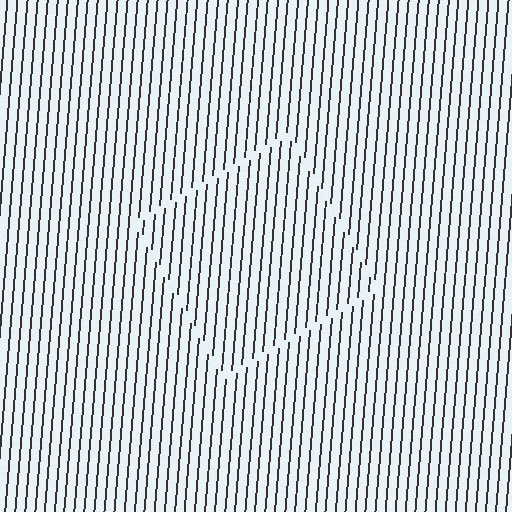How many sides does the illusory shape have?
4 sides — the line-ends trace a square.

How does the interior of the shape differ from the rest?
The interior of the shape contains the same grating, shifted by half a period — the contour is defined by the phase discontinuity where line-ends from the inner and outer gratings abut.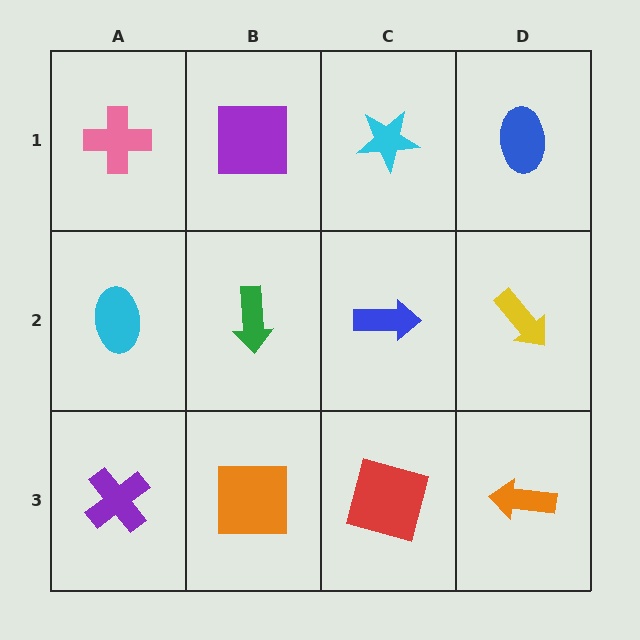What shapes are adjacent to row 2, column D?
A blue ellipse (row 1, column D), an orange arrow (row 3, column D), a blue arrow (row 2, column C).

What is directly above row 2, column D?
A blue ellipse.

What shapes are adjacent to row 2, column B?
A purple square (row 1, column B), an orange square (row 3, column B), a cyan ellipse (row 2, column A), a blue arrow (row 2, column C).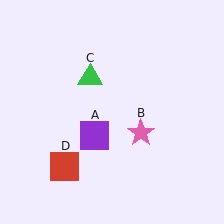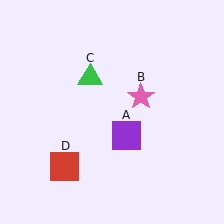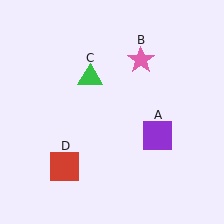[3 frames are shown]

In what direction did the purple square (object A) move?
The purple square (object A) moved right.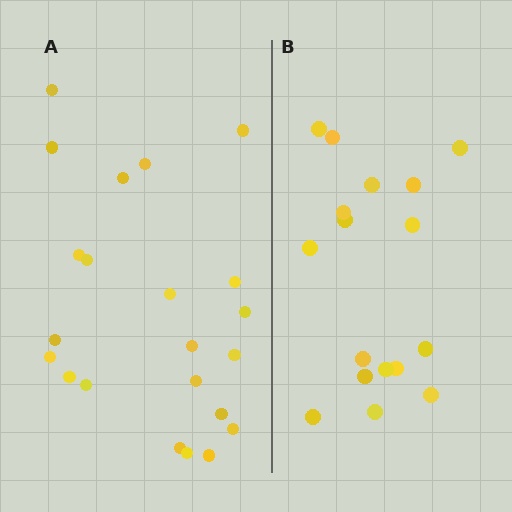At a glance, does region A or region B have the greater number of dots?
Region A (the left region) has more dots.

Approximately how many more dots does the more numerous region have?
Region A has about 5 more dots than region B.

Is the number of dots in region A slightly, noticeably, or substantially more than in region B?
Region A has noticeably more, but not dramatically so. The ratio is roughly 1.3 to 1.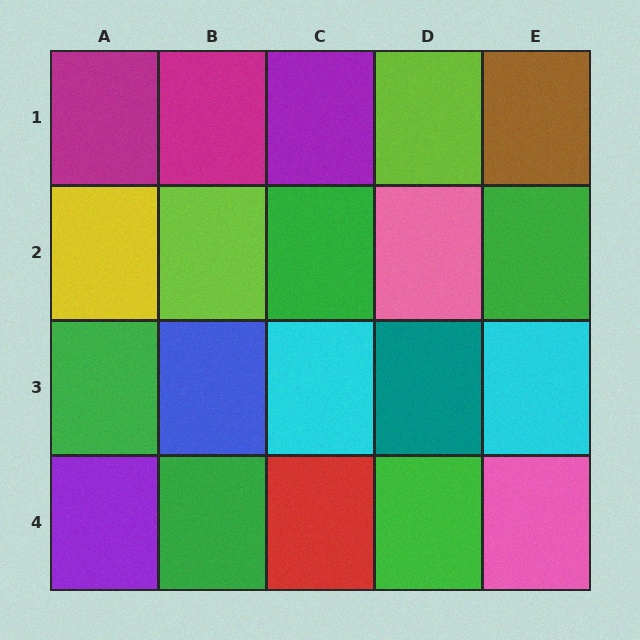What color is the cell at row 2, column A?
Yellow.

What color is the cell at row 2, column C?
Green.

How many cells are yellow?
1 cell is yellow.